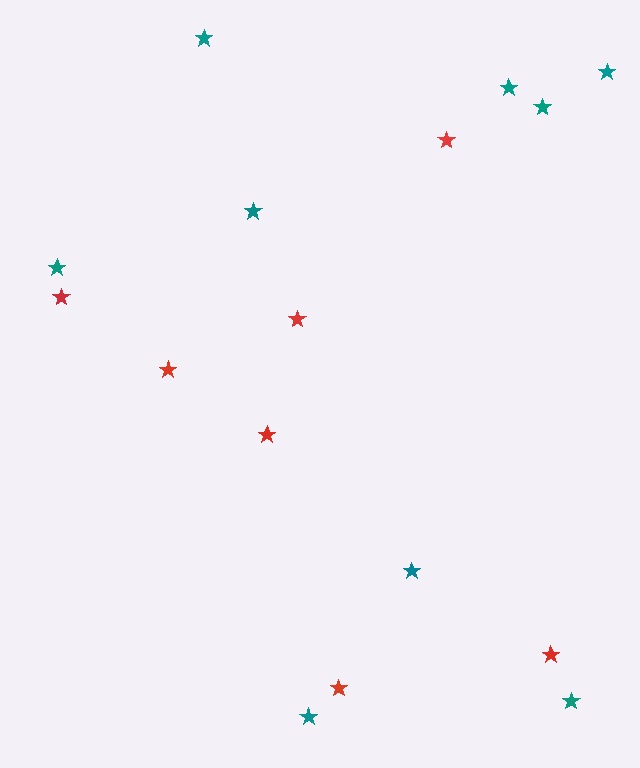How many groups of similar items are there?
There are 2 groups: one group of red stars (7) and one group of teal stars (9).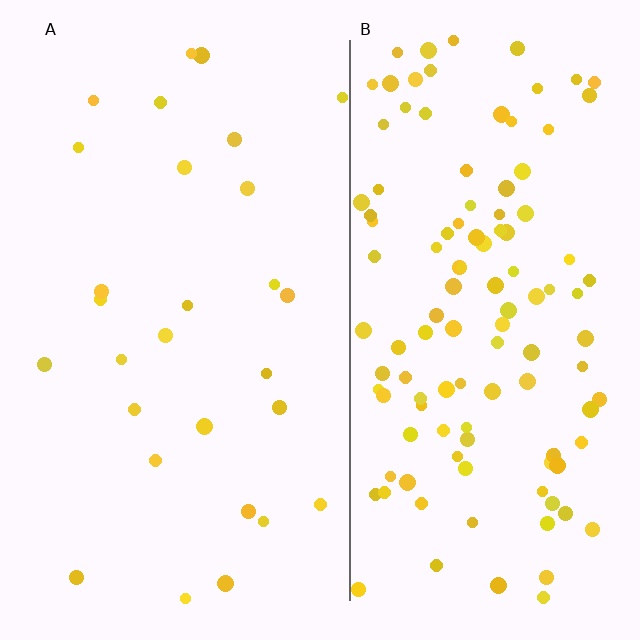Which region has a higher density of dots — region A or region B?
B (the right).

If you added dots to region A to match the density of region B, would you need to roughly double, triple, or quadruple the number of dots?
Approximately quadruple.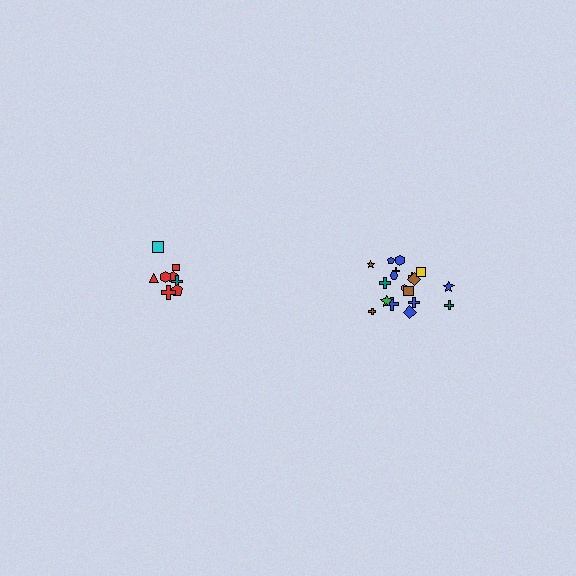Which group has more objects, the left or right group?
The right group.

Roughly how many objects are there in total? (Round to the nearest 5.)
Roughly 25 objects in total.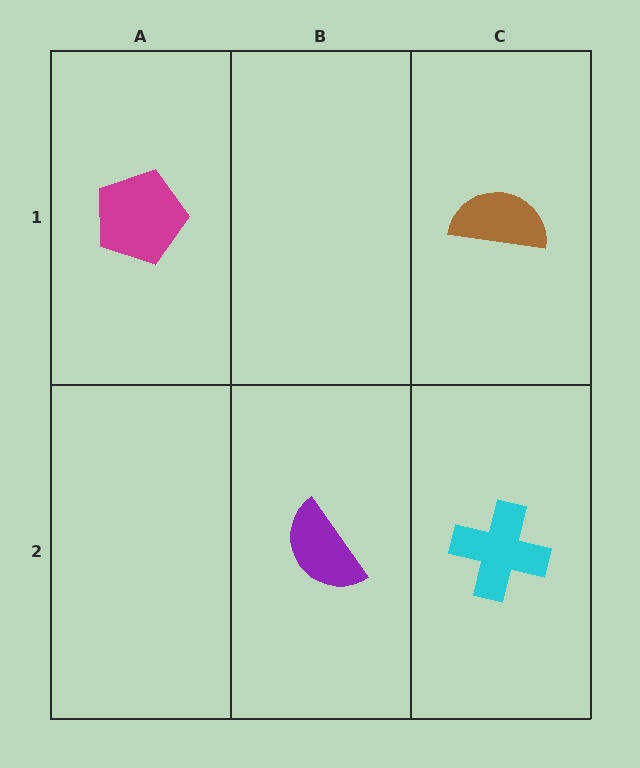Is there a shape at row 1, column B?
No, that cell is empty.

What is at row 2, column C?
A cyan cross.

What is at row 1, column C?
A brown semicircle.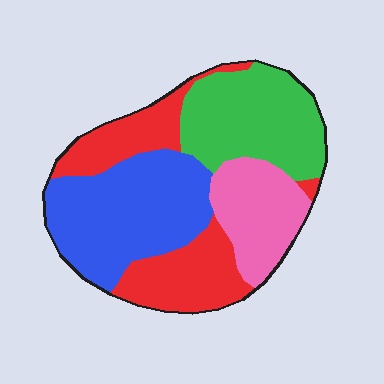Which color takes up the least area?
Pink, at roughly 15%.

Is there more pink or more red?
Red.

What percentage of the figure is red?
Red covers roughly 25% of the figure.